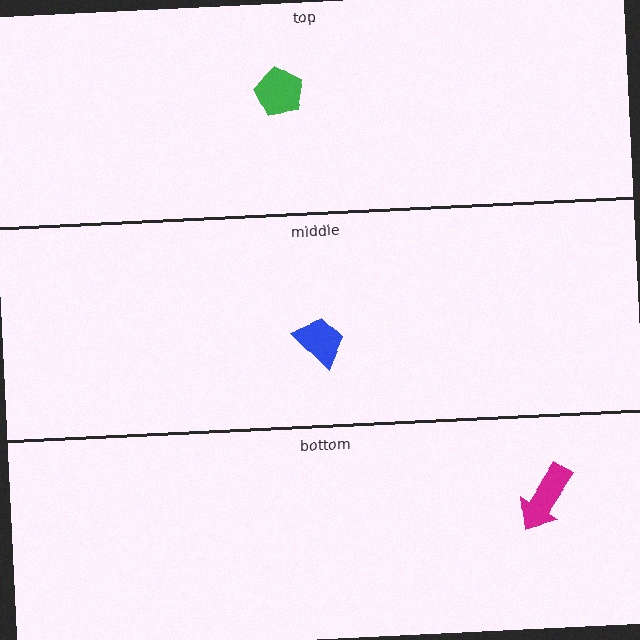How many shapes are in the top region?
1.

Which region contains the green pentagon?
The top region.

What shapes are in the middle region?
The blue trapezoid.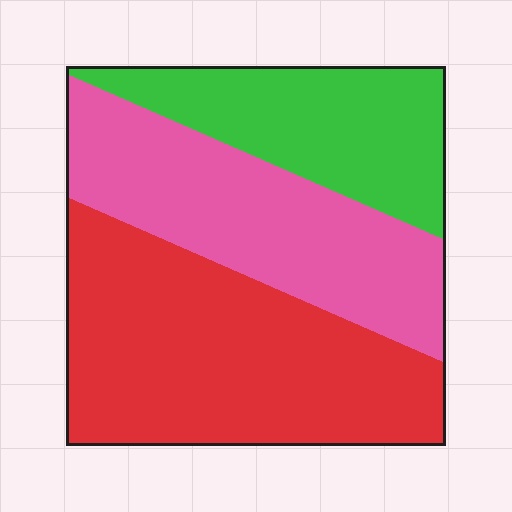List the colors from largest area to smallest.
From largest to smallest: red, pink, green.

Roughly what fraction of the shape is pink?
Pink takes up between a quarter and a half of the shape.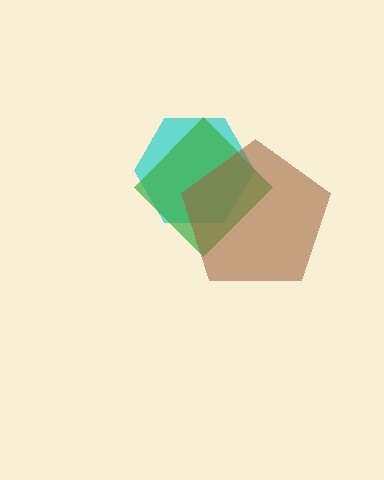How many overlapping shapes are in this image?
There are 3 overlapping shapes in the image.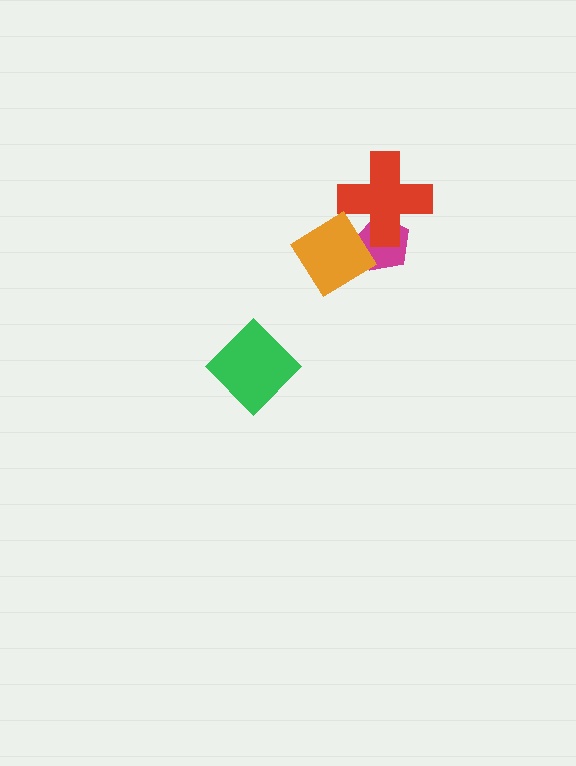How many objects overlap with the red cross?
2 objects overlap with the red cross.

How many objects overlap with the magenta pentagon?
2 objects overlap with the magenta pentagon.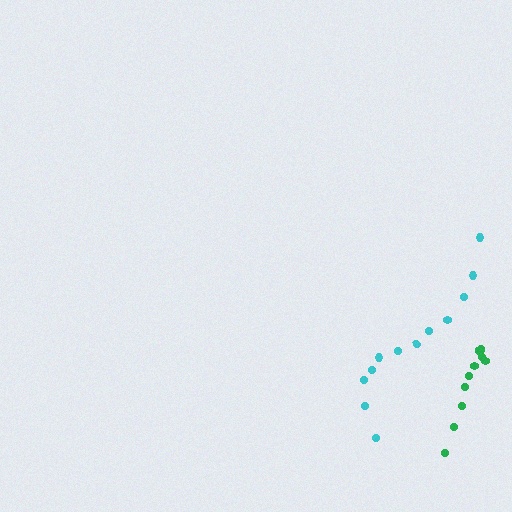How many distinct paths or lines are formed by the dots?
There are 2 distinct paths.